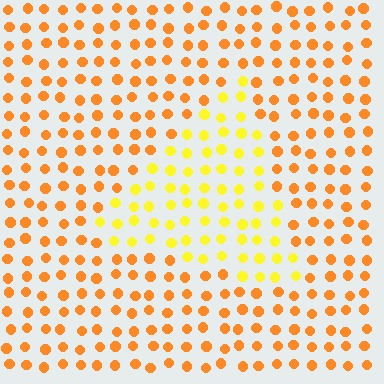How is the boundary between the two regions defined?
The boundary is defined purely by a slight shift in hue (about 31 degrees). Spacing, size, and orientation are identical on both sides.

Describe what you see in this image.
The image is filled with small orange elements in a uniform arrangement. A triangle-shaped region is visible where the elements are tinted to a slightly different hue, forming a subtle color boundary.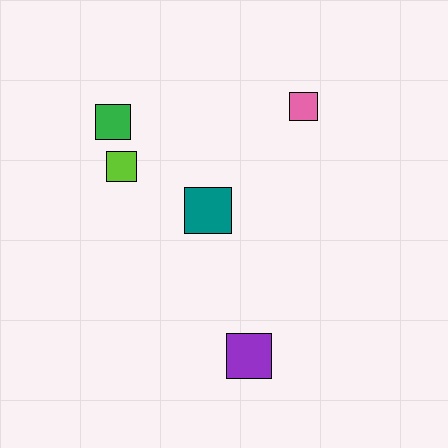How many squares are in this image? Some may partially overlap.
There are 5 squares.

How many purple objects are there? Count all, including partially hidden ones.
There is 1 purple object.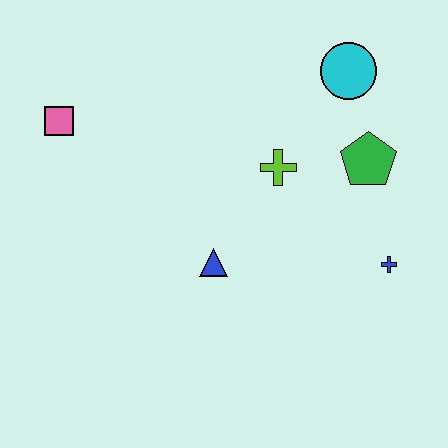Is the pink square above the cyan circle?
No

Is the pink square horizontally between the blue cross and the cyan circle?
No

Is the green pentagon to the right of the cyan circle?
Yes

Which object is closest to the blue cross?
The green pentagon is closest to the blue cross.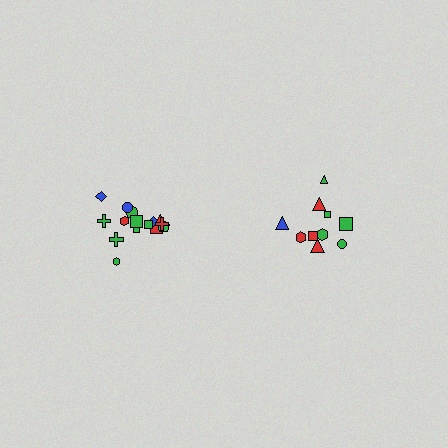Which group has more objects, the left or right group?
The left group.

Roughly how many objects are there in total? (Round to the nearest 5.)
Roughly 25 objects in total.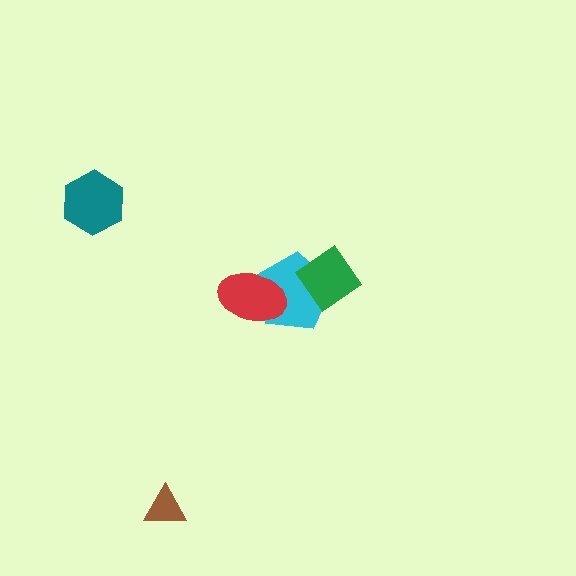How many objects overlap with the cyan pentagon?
2 objects overlap with the cyan pentagon.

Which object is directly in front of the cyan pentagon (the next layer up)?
The green diamond is directly in front of the cyan pentagon.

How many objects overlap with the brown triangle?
0 objects overlap with the brown triangle.